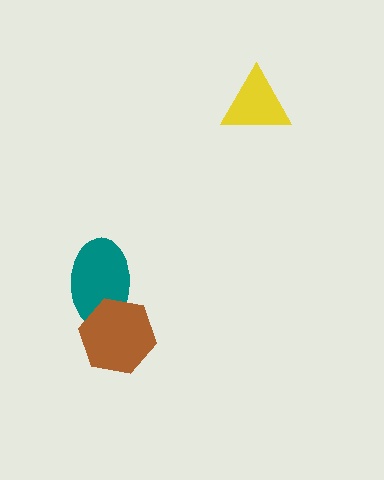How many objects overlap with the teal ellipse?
1 object overlaps with the teal ellipse.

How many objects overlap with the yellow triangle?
0 objects overlap with the yellow triangle.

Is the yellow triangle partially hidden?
No, no other shape covers it.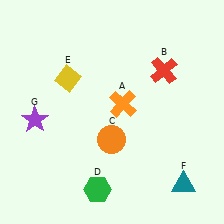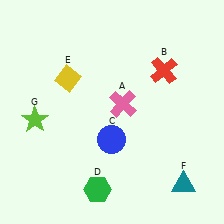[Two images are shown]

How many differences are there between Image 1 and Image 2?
There are 3 differences between the two images.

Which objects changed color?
A changed from orange to pink. C changed from orange to blue. G changed from purple to lime.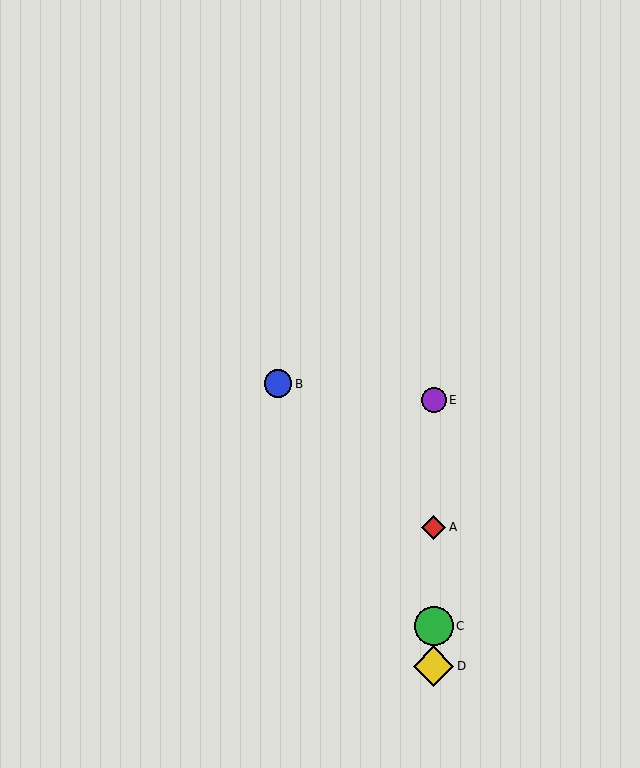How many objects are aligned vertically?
4 objects (A, C, D, E) are aligned vertically.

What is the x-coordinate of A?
Object A is at x≈434.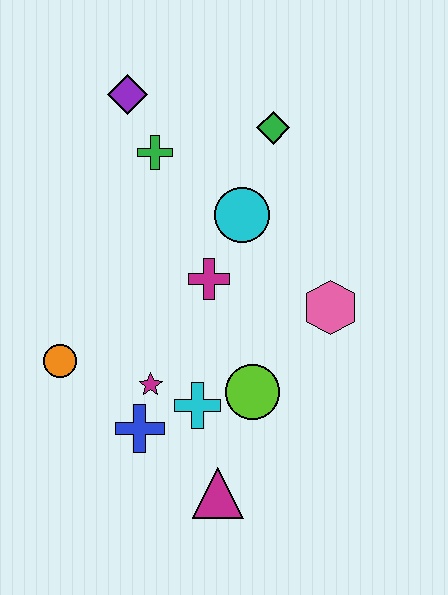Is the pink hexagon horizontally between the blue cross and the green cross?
No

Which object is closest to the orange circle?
The magenta star is closest to the orange circle.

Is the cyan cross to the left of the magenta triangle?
Yes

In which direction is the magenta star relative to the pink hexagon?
The magenta star is to the left of the pink hexagon.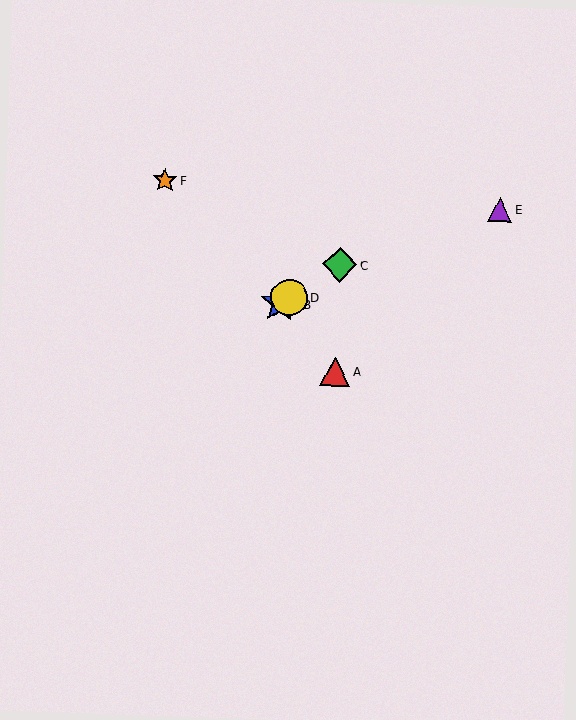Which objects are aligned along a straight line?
Objects B, C, D are aligned along a straight line.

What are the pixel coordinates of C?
Object C is at (340, 265).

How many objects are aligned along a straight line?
3 objects (B, C, D) are aligned along a straight line.